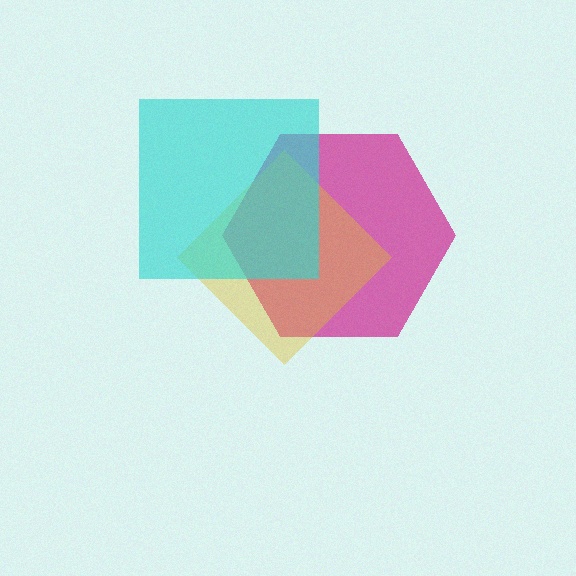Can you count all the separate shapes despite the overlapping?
Yes, there are 3 separate shapes.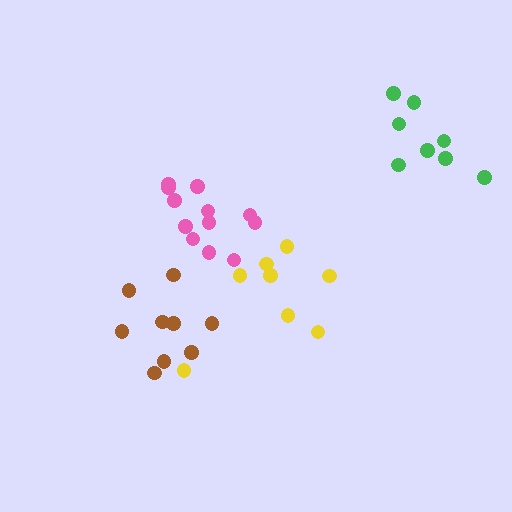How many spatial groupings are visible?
There are 4 spatial groupings.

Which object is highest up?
The green cluster is topmost.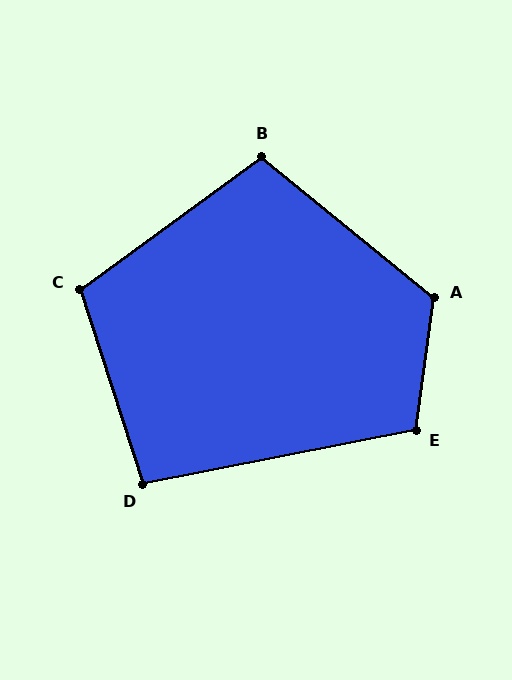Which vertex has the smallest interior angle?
D, at approximately 97 degrees.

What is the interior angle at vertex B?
Approximately 105 degrees (obtuse).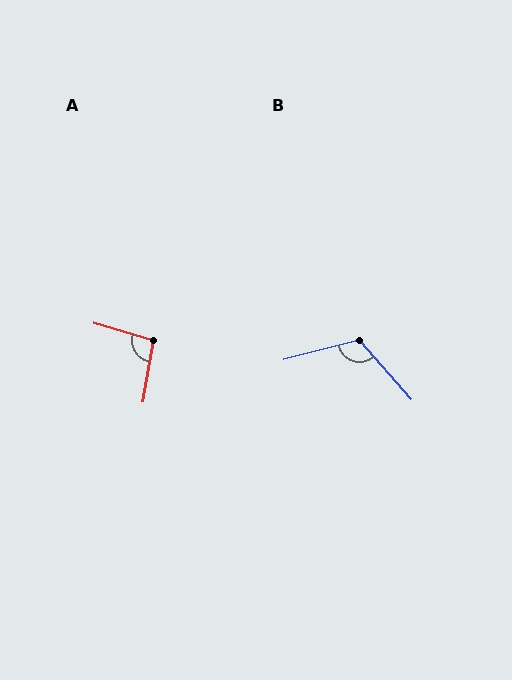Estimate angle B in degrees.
Approximately 117 degrees.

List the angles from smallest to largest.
A (97°), B (117°).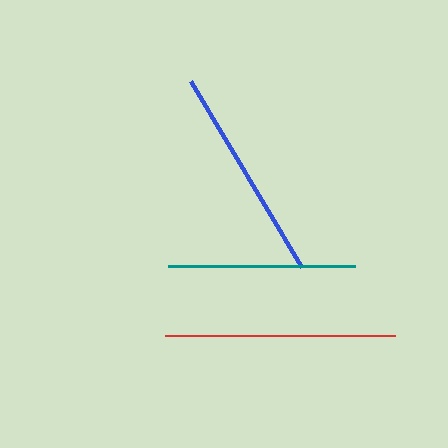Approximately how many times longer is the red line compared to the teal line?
The red line is approximately 1.2 times the length of the teal line.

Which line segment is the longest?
The red line is the longest at approximately 230 pixels.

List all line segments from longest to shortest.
From longest to shortest: red, blue, teal.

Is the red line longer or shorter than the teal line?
The red line is longer than the teal line.